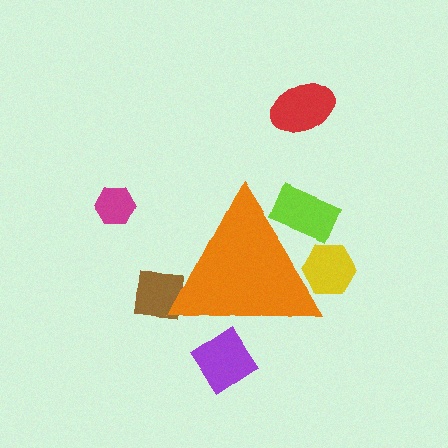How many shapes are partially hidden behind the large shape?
4 shapes are partially hidden.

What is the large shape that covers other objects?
An orange triangle.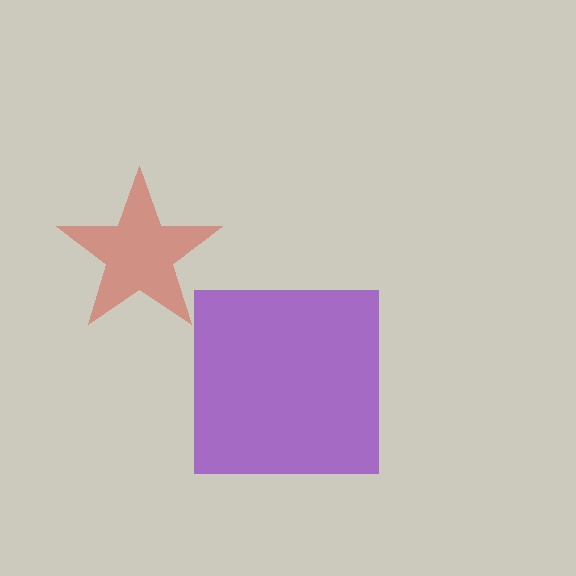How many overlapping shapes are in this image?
There are 2 overlapping shapes in the image.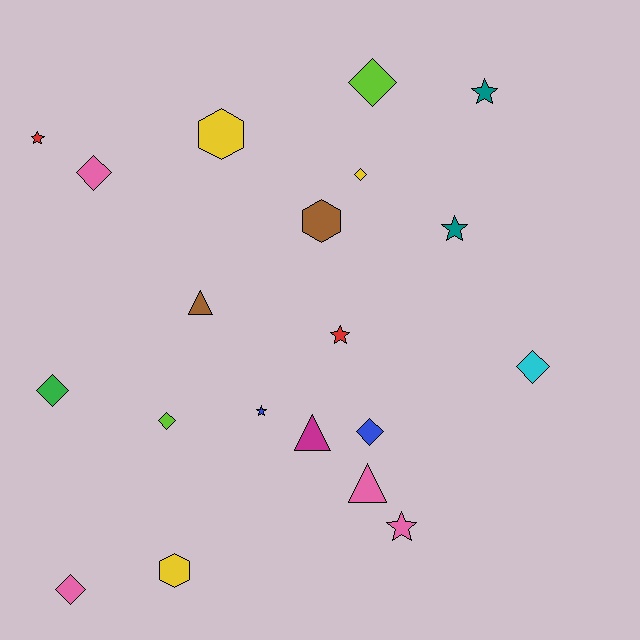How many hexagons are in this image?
There are 3 hexagons.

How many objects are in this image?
There are 20 objects.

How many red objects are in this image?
There are 2 red objects.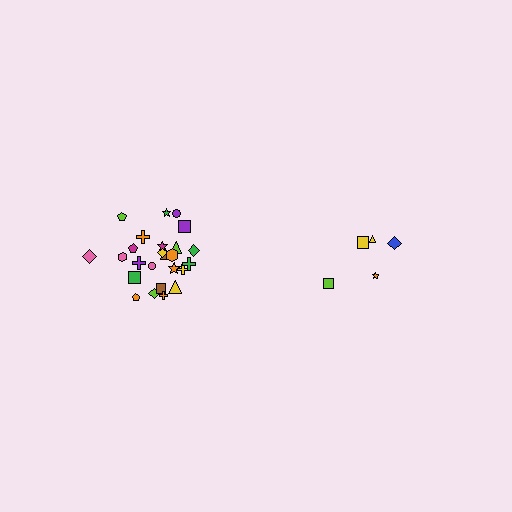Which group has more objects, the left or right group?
The left group.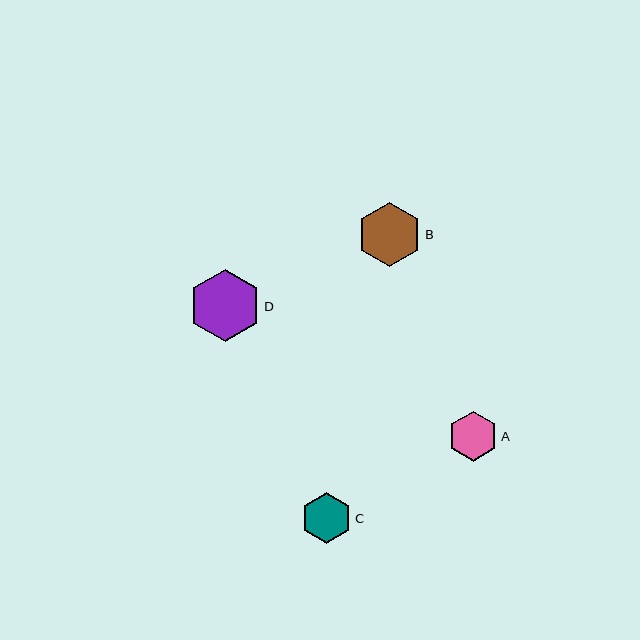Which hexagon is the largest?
Hexagon D is the largest with a size of approximately 72 pixels.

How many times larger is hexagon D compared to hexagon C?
Hexagon D is approximately 1.4 times the size of hexagon C.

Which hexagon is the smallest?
Hexagon A is the smallest with a size of approximately 50 pixels.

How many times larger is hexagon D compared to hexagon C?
Hexagon D is approximately 1.4 times the size of hexagon C.